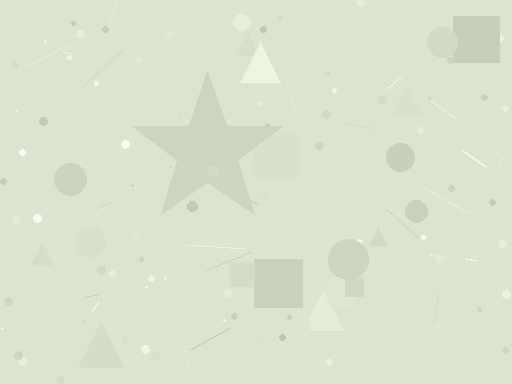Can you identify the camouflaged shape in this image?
The camouflaged shape is a star.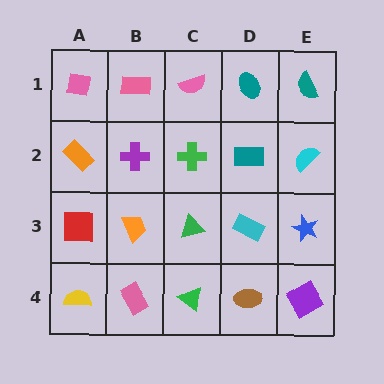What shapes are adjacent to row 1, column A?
An orange rectangle (row 2, column A), a pink rectangle (row 1, column B).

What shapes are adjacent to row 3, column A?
An orange rectangle (row 2, column A), a yellow semicircle (row 4, column A), an orange trapezoid (row 3, column B).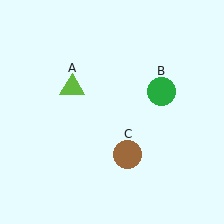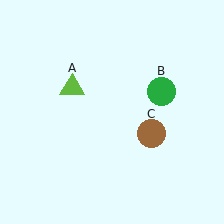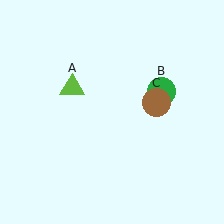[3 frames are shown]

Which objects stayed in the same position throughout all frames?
Lime triangle (object A) and green circle (object B) remained stationary.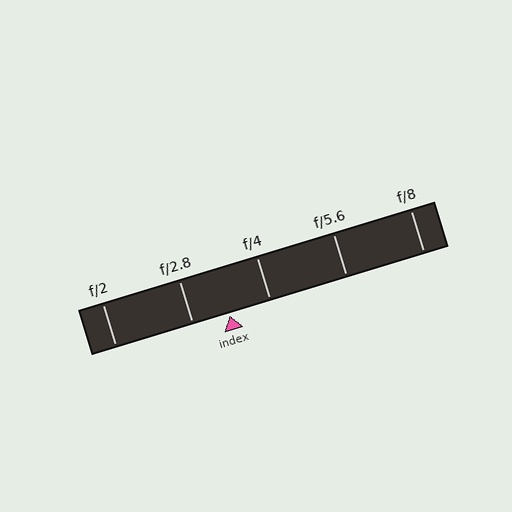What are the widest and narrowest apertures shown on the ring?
The widest aperture shown is f/2 and the narrowest is f/8.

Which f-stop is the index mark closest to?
The index mark is closest to f/2.8.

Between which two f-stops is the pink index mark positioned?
The index mark is between f/2.8 and f/4.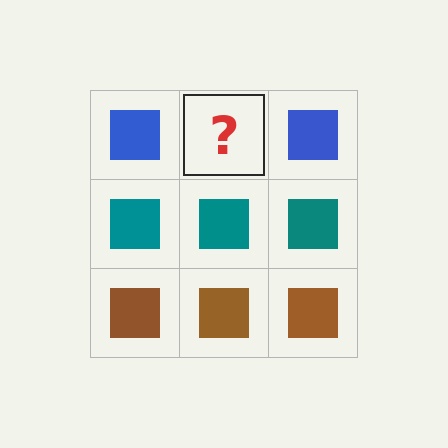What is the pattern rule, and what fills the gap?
The rule is that each row has a consistent color. The gap should be filled with a blue square.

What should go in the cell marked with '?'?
The missing cell should contain a blue square.